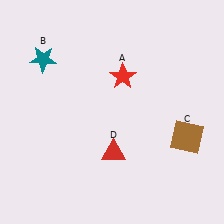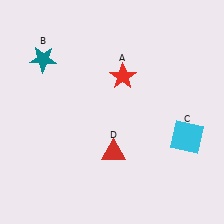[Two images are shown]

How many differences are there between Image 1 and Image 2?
There is 1 difference between the two images.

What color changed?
The square (C) changed from brown in Image 1 to cyan in Image 2.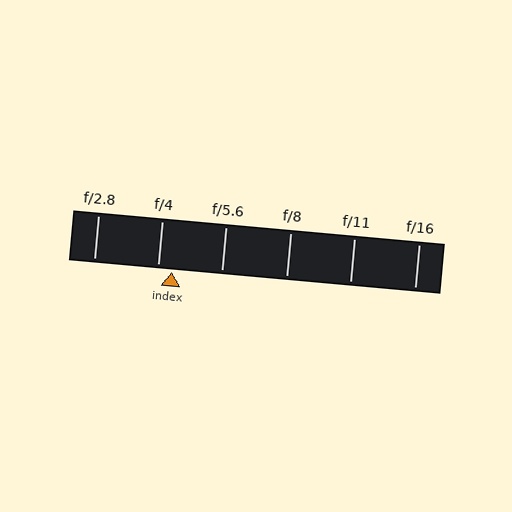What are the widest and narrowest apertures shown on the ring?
The widest aperture shown is f/2.8 and the narrowest is f/16.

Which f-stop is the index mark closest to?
The index mark is closest to f/4.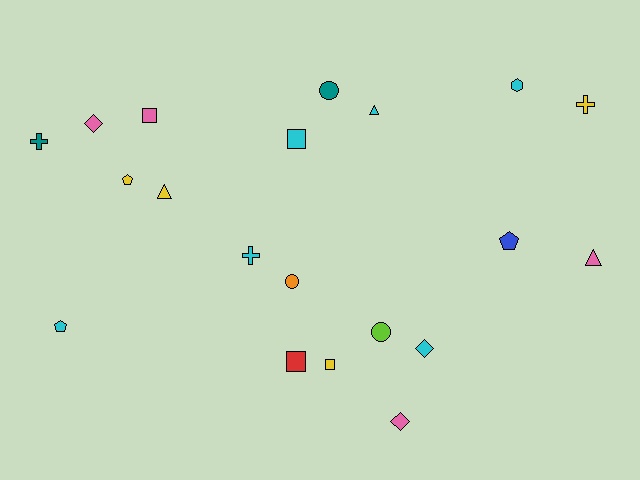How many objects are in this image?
There are 20 objects.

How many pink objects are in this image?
There are 4 pink objects.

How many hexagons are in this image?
There is 1 hexagon.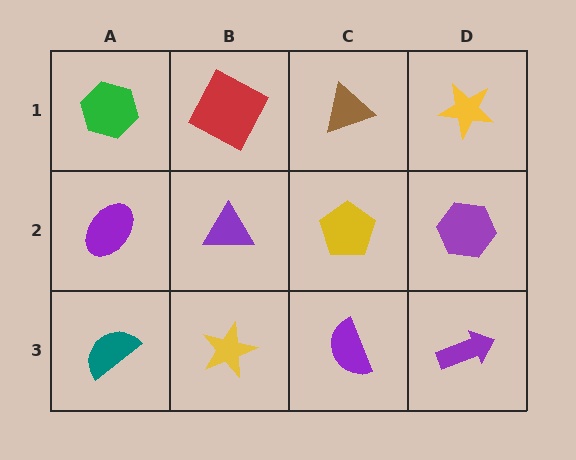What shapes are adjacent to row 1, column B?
A purple triangle (row 2, column B), a green hexagon (row 1, column A), a brown triangle (row 1, column C).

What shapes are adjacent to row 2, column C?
A brown triangle (row 1, column C), a purple semicircle (row 3, column C), a purple triangle (row 2, column B), a purple hexagon (row 2, column D).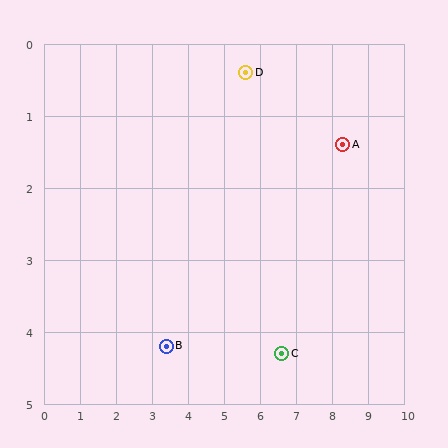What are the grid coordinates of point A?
Point A is at approximately (8.3, 1.4).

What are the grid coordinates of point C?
Point C is at approximately (6.6, 4.3).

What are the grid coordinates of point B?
Point B is at approximately (3.4, 4.2).